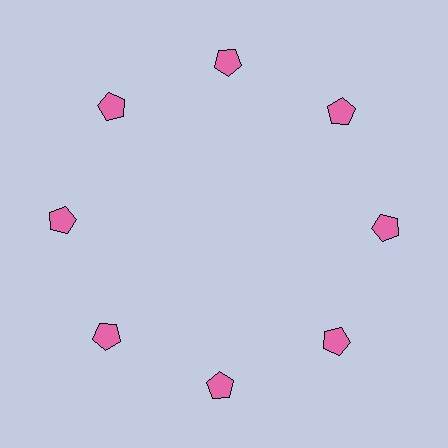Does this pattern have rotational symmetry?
Yes, this pattern has 8-fold rotational symmetry. It looks the same after rotating 45 degrees around the center.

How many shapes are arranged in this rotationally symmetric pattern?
There are 8 shapes, arranged in 8 groups of 1.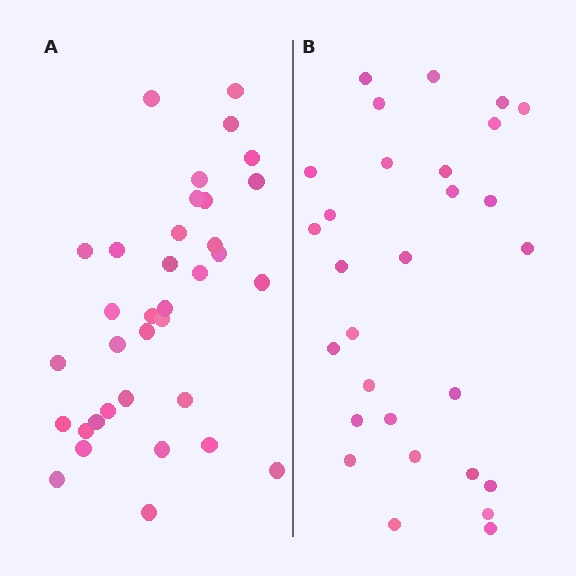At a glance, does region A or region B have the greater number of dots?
Region A (the left region) has more dots.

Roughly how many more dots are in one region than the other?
Region A has about 6 more dots than region B.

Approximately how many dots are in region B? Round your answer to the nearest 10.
About 30 dots. (The exact count is 29, which rounds to 30.)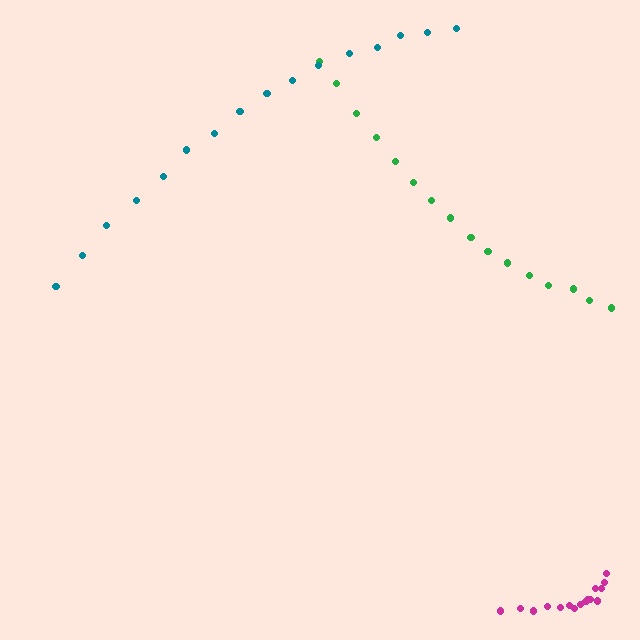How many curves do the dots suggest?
There are 3 distinct paths.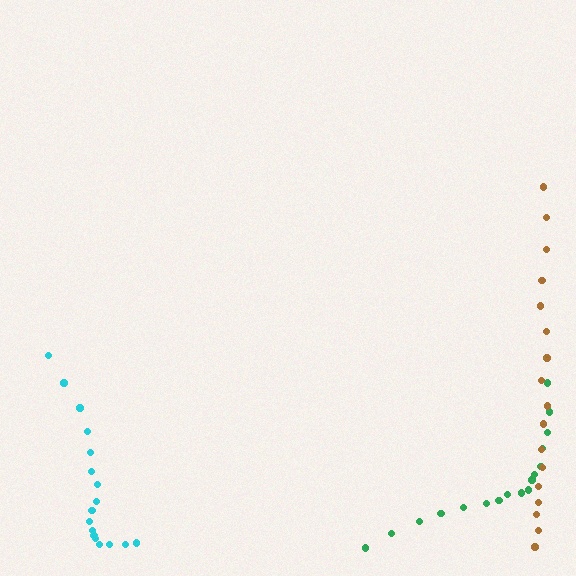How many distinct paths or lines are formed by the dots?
There are 3 distinct paths.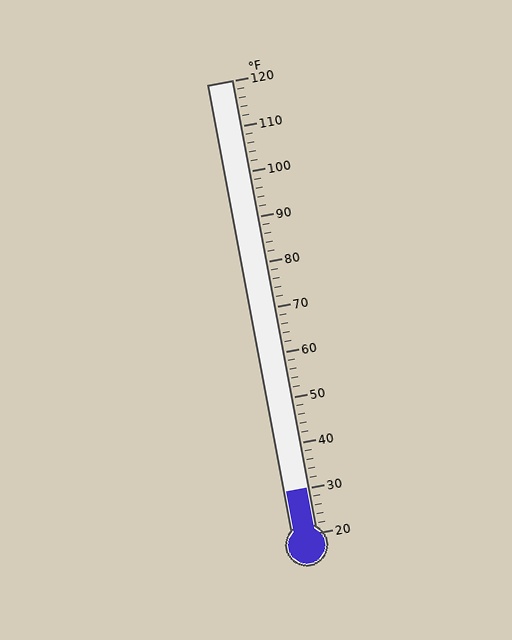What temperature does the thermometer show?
The thermometer shows approximately 30°F.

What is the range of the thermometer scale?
The thermometer scale ranges from 20°F to 120°F.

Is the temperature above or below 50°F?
The temperature is below 50°F.